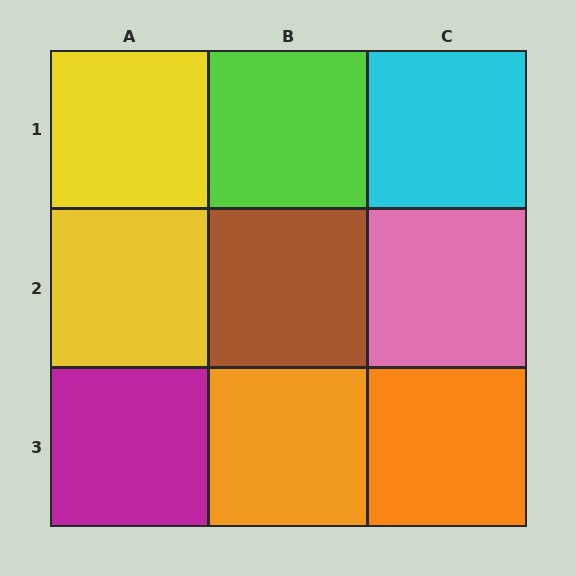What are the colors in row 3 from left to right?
Magenta, orange, orange.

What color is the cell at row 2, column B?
Brown.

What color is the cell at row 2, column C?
Pink.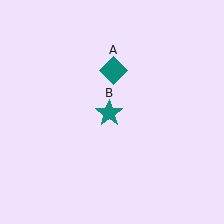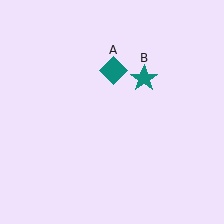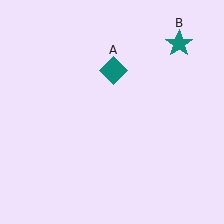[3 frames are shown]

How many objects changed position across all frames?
1 object changed position: teal star (object B).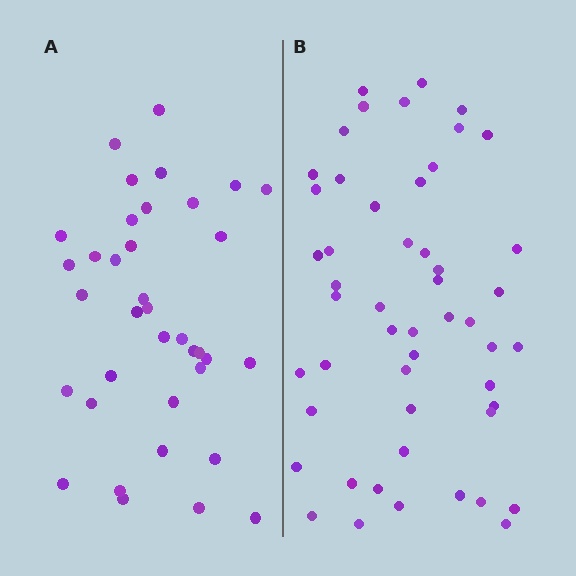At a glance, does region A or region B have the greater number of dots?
Region B (the right region) has more dots.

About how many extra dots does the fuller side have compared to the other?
Region B has approximately 15 more dots than region A.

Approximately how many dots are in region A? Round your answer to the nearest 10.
About 40 dots. (The exact count is 37, which rounds to 40.)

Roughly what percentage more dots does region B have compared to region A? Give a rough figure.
About 40% more.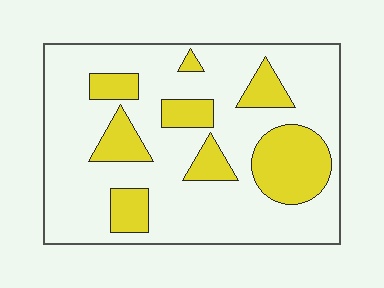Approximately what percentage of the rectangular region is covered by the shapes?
Approximately 25%.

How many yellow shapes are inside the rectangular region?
8.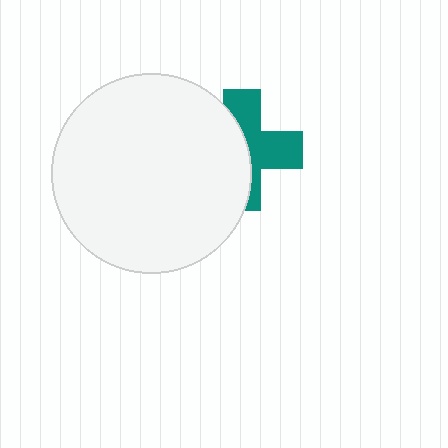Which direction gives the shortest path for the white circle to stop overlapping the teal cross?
Moving left gives the shortest separation.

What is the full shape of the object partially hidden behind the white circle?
The partially hidden object is a teal cross.